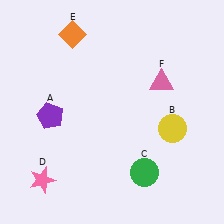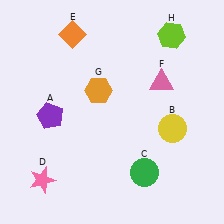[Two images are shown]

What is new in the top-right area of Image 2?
A lime hexagon (H) was added in the top-right area of Image 2.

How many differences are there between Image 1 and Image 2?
There are 2 differences between the two images.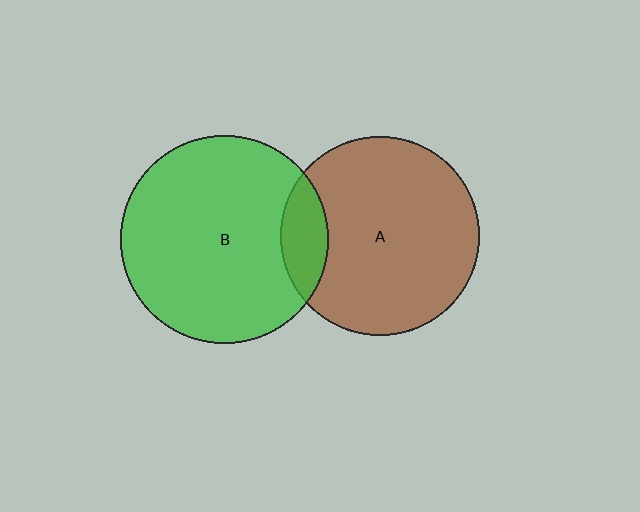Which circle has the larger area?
Circle B (green).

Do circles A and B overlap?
Yes.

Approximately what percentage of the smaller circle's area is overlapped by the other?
Approximately 15%.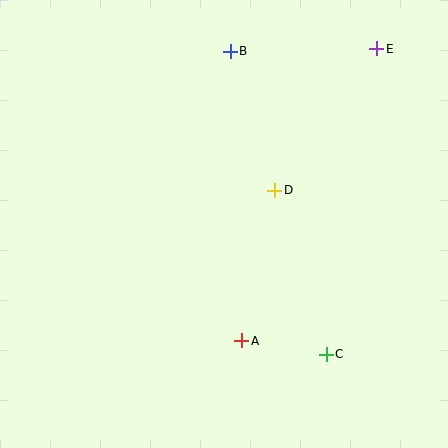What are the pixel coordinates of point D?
Point D is at (275, 190).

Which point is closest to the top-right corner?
Point E is closest to the top-right corner.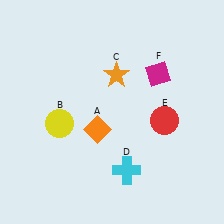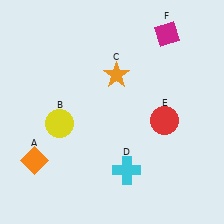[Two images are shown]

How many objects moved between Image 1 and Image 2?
2 objects moved between the two images.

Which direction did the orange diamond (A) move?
The orange diamond (A) moved left.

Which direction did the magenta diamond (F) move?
The magenta diamond (F) moved up.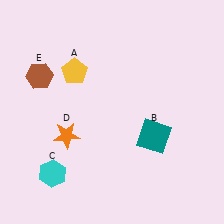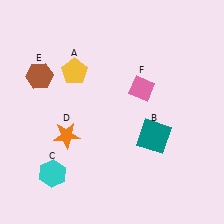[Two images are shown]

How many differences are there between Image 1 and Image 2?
There is 1 difference between the two images.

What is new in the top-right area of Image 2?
A pink diamond (F) was added in the top-right area of Image 2.